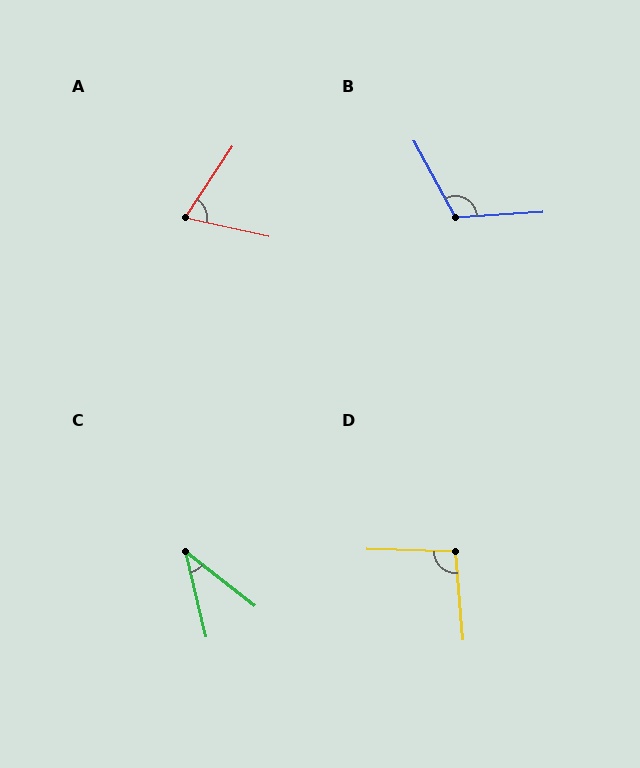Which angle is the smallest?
C, at approximately 38 degrees.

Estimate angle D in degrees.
Approximately 97 degrees.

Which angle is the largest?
B, at approximately 115 degrees.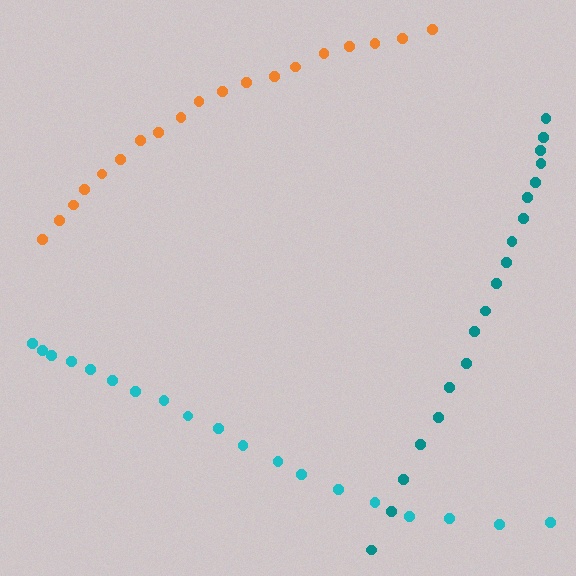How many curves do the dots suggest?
There are 3 distinct paths.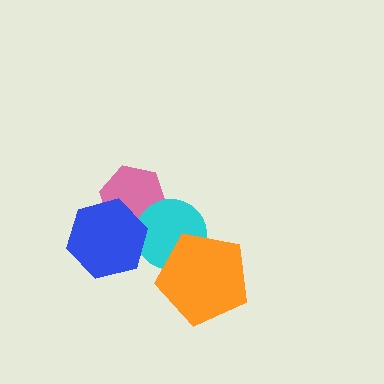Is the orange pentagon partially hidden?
No, no other shape covers it.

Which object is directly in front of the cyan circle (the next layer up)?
The blue hexagon is directly in front of the cyan circle.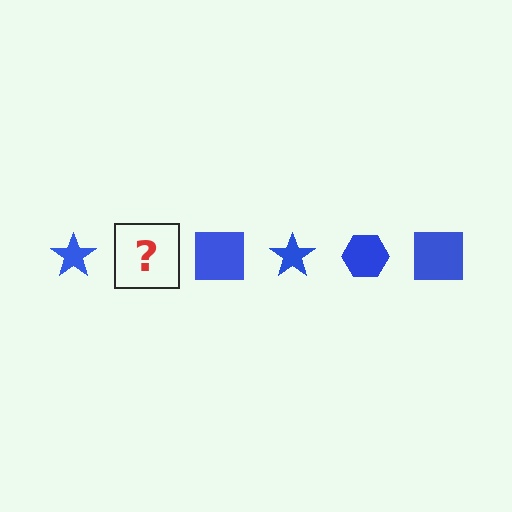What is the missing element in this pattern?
The missing element is a blue hexagon.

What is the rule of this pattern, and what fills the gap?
The rule is that the pattern cycles through star, hexagon, square shapes in blue. The gap should be filled with a blue hexagon.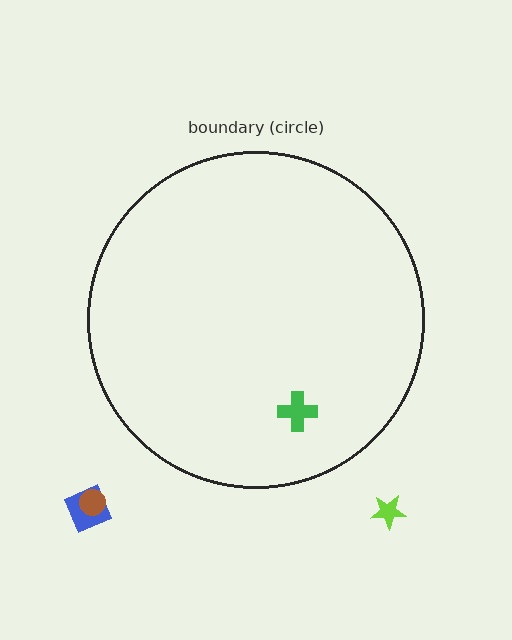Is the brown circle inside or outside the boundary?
Outside.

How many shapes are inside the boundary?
1 inside, 3 outside.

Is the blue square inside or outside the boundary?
Outside.